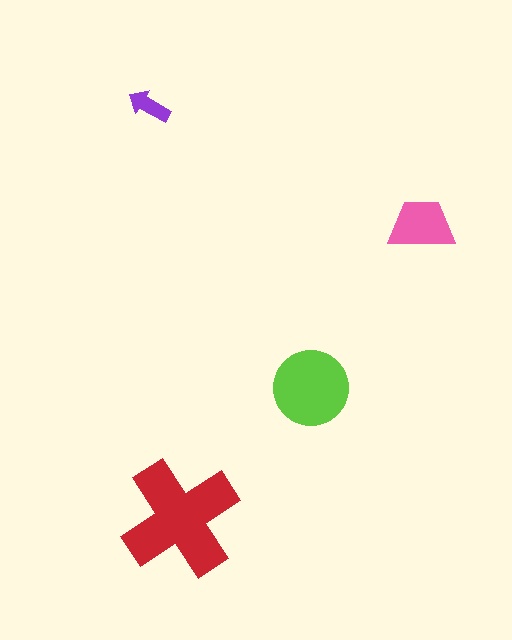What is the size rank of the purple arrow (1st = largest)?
4th.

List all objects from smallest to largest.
The purple arrow, the pink trapezoid, the lime circle, the red cross.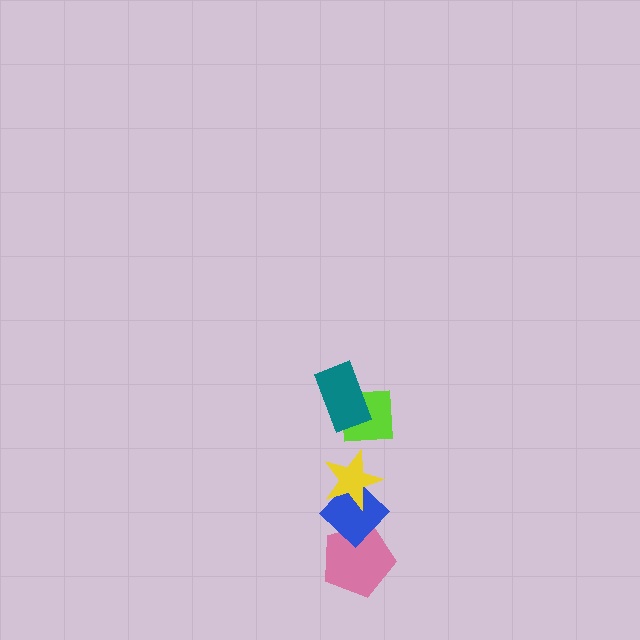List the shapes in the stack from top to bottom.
From top to bottom: the teal rectangle, the lime square, the yellow star, the blue diamond, the pink pentagon.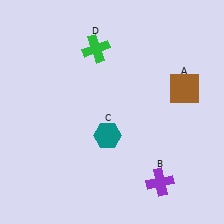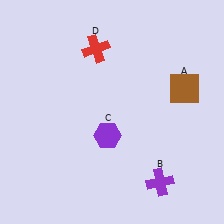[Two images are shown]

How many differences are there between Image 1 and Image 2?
There are 2 differences between the two images.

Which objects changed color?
C changed from teal to purple. D changed from green to red.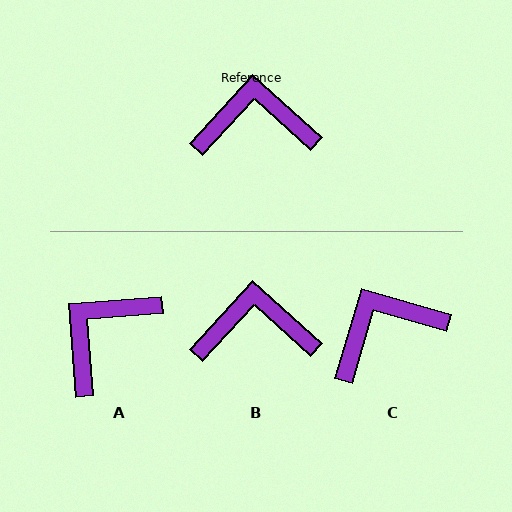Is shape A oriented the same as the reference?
No, it is off by about 47 degrees.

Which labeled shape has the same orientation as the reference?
B.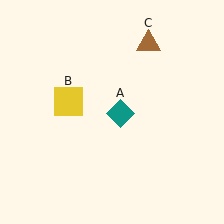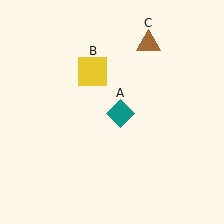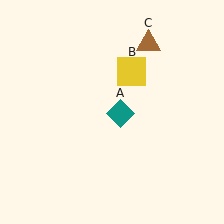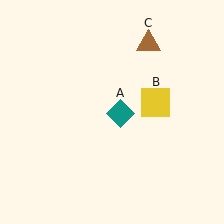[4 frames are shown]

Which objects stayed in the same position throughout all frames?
Teal diamond (object A) and brown triangle (object C) remained stationary.